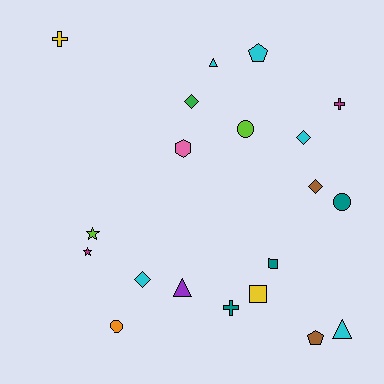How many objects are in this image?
There are 20 objects.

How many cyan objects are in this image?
There are 5 cyan objects.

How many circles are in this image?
There are 3 circles.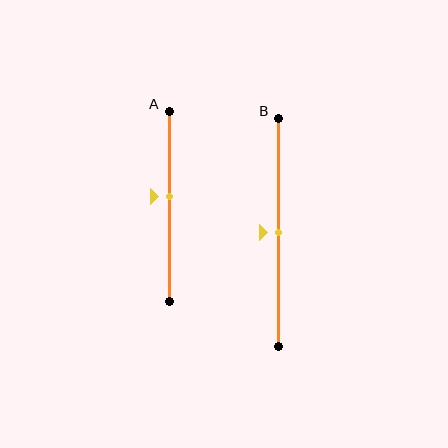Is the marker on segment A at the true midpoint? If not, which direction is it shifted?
No, the marker on segment A is shifted upward by about 5% of the segment length.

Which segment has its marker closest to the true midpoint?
Segment B has its marker closest to the true midpoint.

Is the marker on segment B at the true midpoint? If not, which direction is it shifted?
Yes, the marker on segment B is at the true midpoint.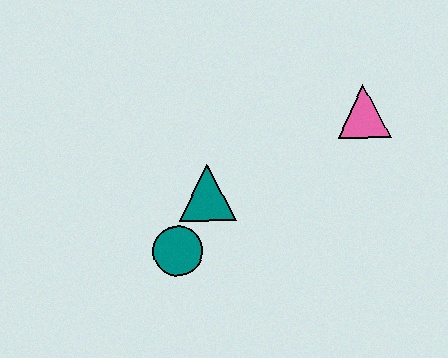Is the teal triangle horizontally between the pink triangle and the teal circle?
Yes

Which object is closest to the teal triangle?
The teal circle is closest to the teal triangle.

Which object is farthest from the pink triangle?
The teal circle is farthest from the pink triangle.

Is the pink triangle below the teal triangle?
No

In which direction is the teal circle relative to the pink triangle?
The teal circle is to the left of the pink triangle.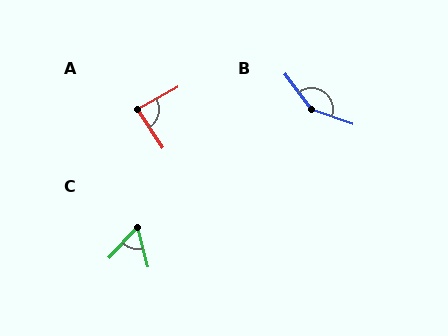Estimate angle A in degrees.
Approximately 86 degrees.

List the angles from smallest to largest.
C (58°), A (86°), B (146°).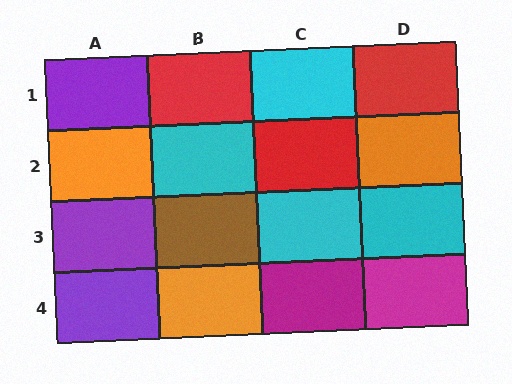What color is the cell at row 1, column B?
Red.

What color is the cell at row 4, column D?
Magenta.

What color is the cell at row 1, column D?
Red.